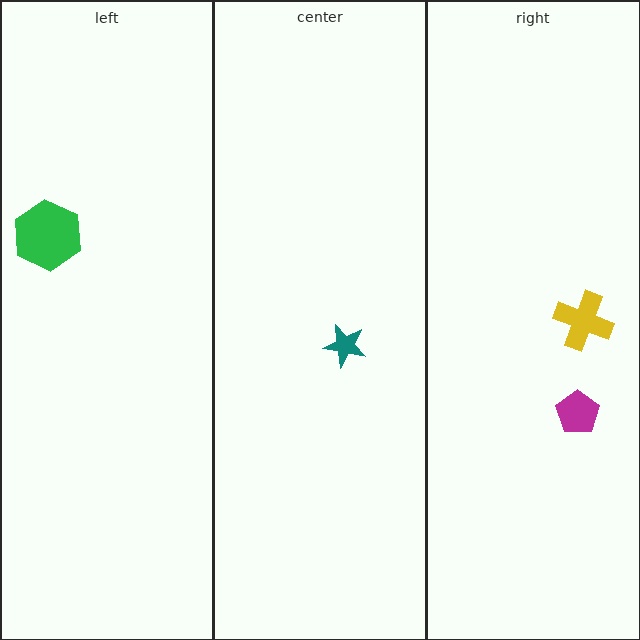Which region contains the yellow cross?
The right region.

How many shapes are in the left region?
1.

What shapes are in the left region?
The green hexagon.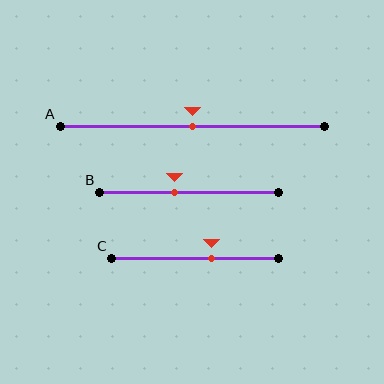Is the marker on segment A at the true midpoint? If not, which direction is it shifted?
Yes, the marker on segment A is at the true midpoint.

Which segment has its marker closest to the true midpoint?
Segment A has its marker closest to the true midpoint.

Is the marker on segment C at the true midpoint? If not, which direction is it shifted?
No, the marker on segment C is shifted to the right by about 10% of the segment length.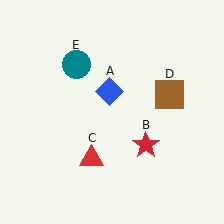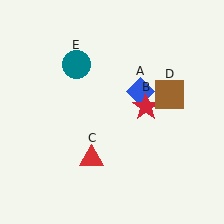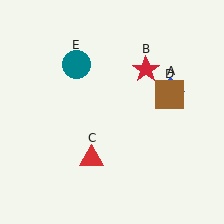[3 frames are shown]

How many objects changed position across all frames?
2 objects changed position: blue diamond (object A), red star (object B).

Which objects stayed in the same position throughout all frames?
Red triangle (object C) and brown square (object D) and teal circle (object E) remained stationary.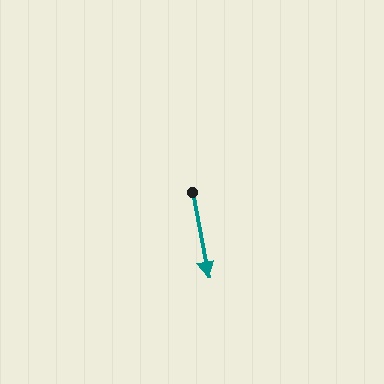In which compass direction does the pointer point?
South.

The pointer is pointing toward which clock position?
Roughly 6 o'clock.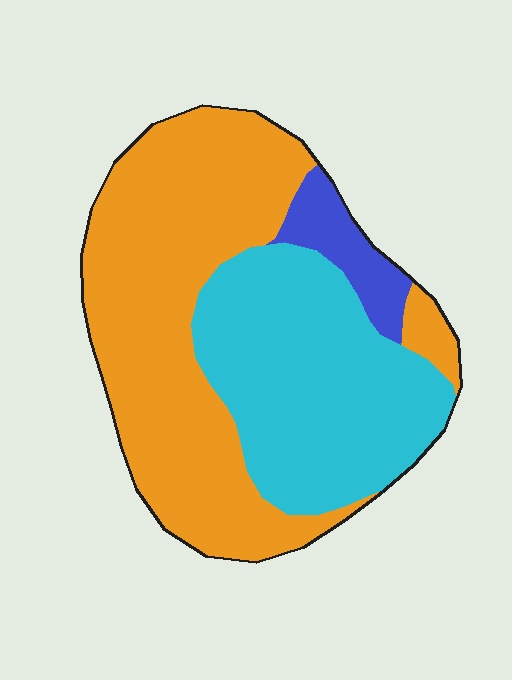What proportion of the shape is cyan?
Cyan covers about 40% of the shape.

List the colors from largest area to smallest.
From largest to smallest: orange, cyan, blue.